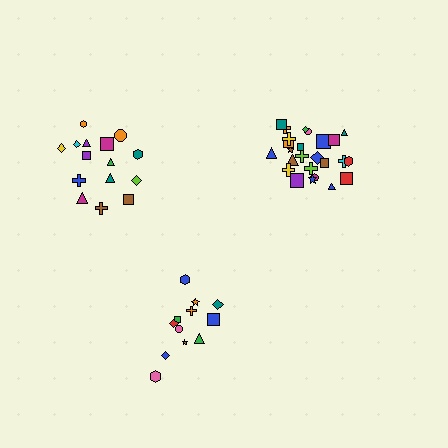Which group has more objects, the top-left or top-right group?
The top-right group.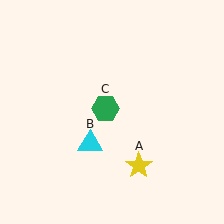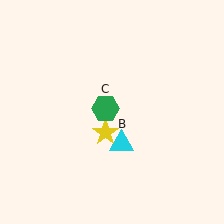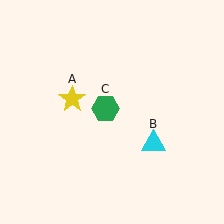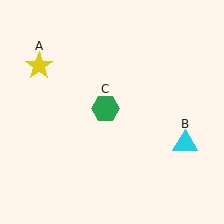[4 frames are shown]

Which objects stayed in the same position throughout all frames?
Green hexagon (object C) remained stationary.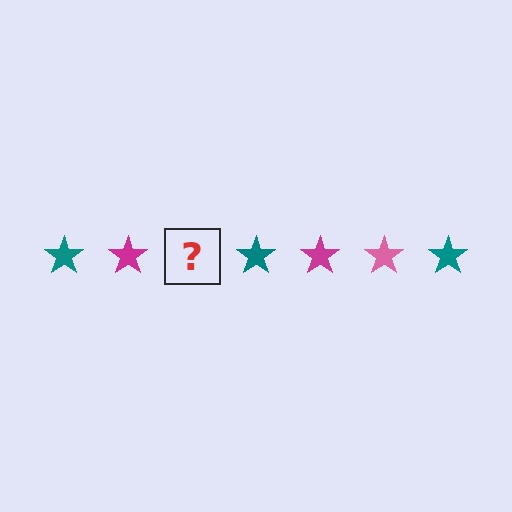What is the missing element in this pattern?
The missing element is a pink star.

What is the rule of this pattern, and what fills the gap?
The rule is that the pattern cycles through teal, magenta, pink stars. The gap should be filled with a pink star.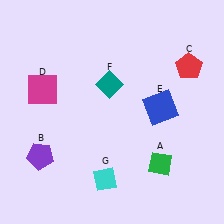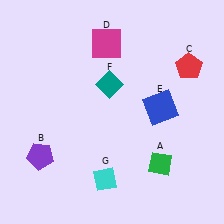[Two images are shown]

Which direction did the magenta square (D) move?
The magenta square (D) moved right.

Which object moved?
The magenta square (D) moved right.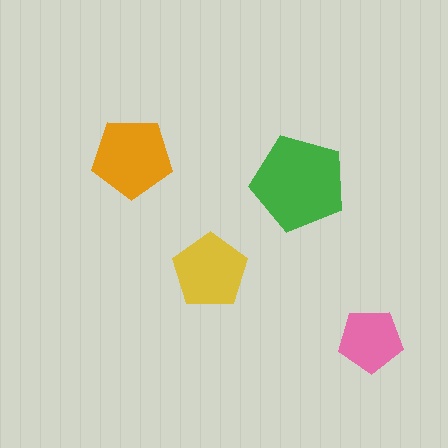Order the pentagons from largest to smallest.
the green one, the orange one, the yellow one, the pink one.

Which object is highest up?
The orange pentagon is topmost.